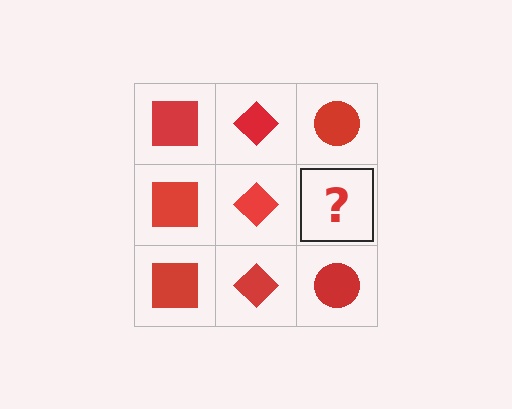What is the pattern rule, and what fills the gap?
The rule is that each column has a consistent shape. The gap should be filled with a red circle.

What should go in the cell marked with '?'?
The missing cell should contain a red circle.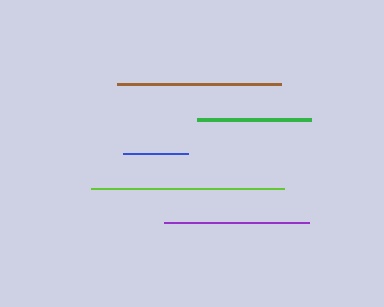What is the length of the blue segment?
The blue segment is approximately 65 pixels long.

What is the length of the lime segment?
The lime segment is approximately 193 pixels long.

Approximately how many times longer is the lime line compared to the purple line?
The lime line is approximately 1.3 times the length of the purple line.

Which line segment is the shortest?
The blue line is the shortest at approximately 65 pixels.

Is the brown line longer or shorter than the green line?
The brown line is longer than the green line.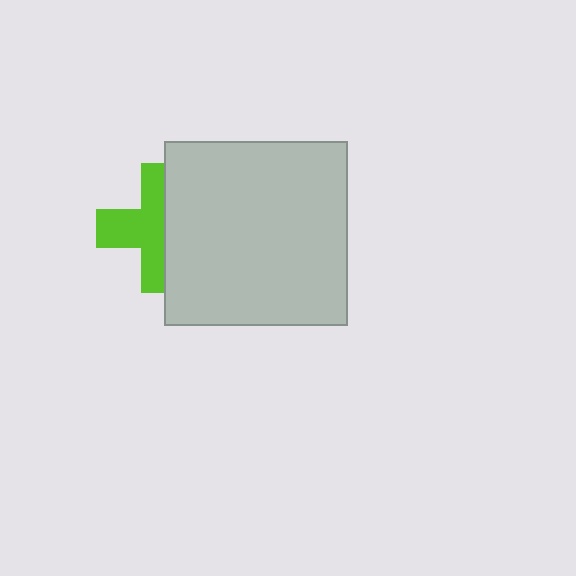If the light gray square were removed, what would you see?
You would see the complete lime cross.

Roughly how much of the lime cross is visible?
About half of it is visible (roughly 53%).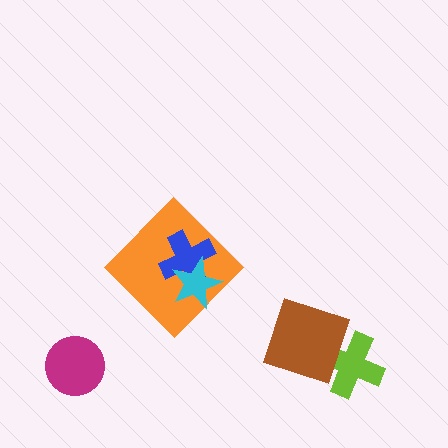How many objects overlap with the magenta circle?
0 objects overlap with the magenta circle.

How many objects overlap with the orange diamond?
2 objects overlap with the orange diamond.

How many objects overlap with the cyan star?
2 objects overlap with the cyan star.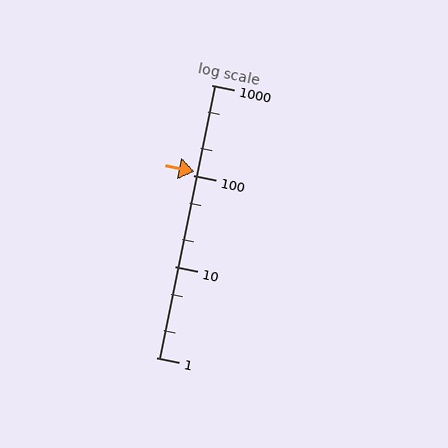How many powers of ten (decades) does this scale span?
The scale spans 3 decades, from 1 to 1000.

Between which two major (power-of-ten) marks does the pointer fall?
The pointer is between 100 and 1000.